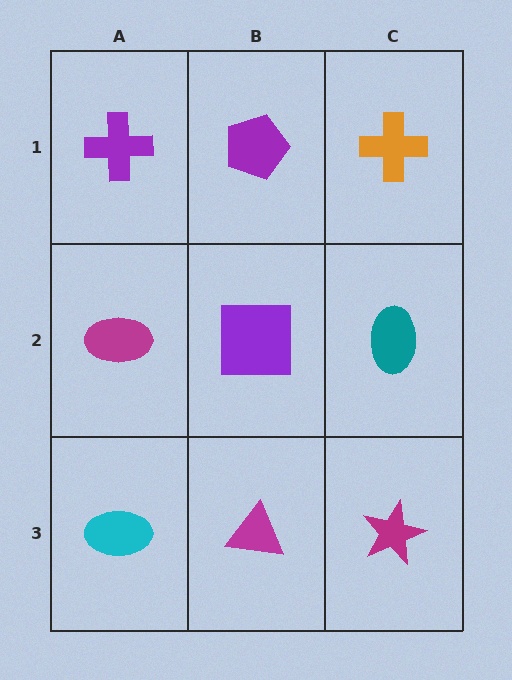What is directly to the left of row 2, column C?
A purple square.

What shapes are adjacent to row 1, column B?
A purple square (row 2, column B), a purple cross (row 1, column A), an orange cross (row 1, column C).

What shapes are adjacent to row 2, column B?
A purple pentagon (row 1, column B), a magenta triangle (row 3, column B), a magenta ellipse (row 2, column A), a teal ellipse (row 2, column C).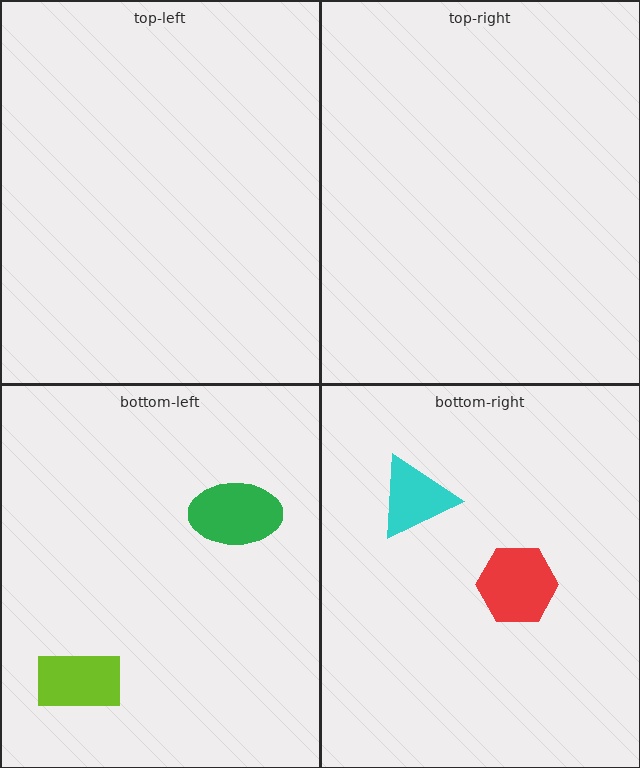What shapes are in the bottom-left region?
The lime rectangle, the green ellipse.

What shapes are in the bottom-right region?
The red hexagon, the cyan triangle.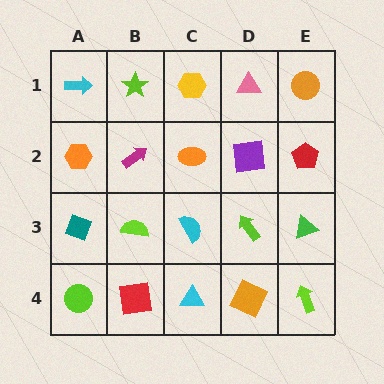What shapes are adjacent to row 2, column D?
A pink triangle (row 1, column D), a lime arrow (row 3, column D), an orange ellipse (row 2, column C), a red pentagon (row 2, column E).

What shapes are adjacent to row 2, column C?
A yellow hexagon (row 1, column C), a cyan semicircle (row 3, column C), a magenta arrow (row 2, column B), a purple square (row 2, column D).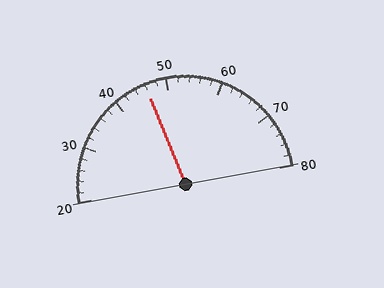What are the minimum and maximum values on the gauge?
The gauge ranges from 20 to 80.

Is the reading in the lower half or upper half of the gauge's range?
The reading is in the lower half of the range (20 to 80).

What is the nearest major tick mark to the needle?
The nearest major tick mark is 50.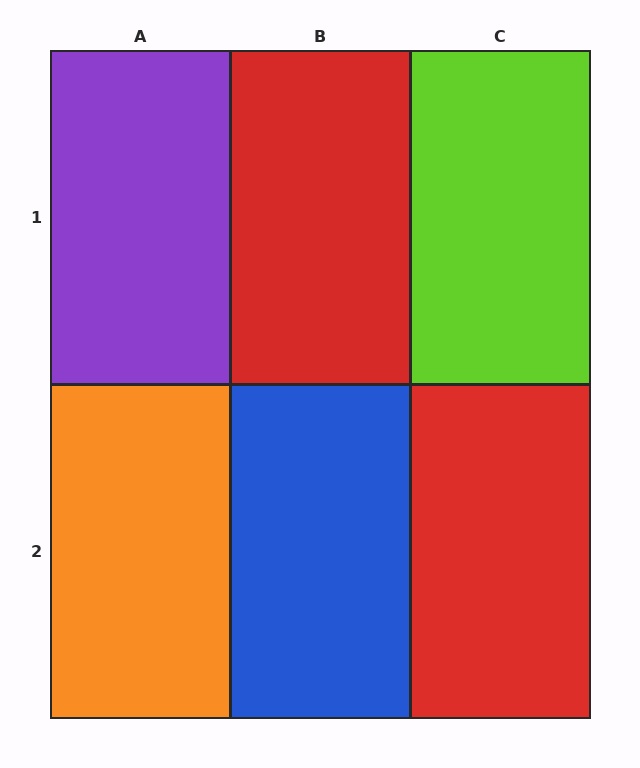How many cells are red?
2 cells are red.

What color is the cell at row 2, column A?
Orange.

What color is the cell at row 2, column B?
Blue.